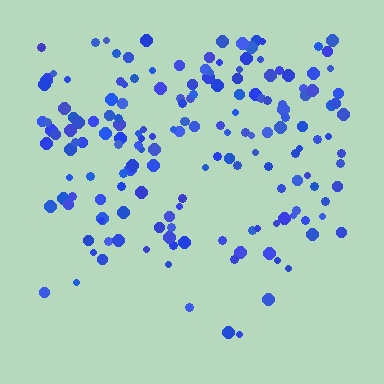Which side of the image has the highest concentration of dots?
The top.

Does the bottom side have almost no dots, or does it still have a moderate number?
Still a moderate number, just noticeably fewer than the top.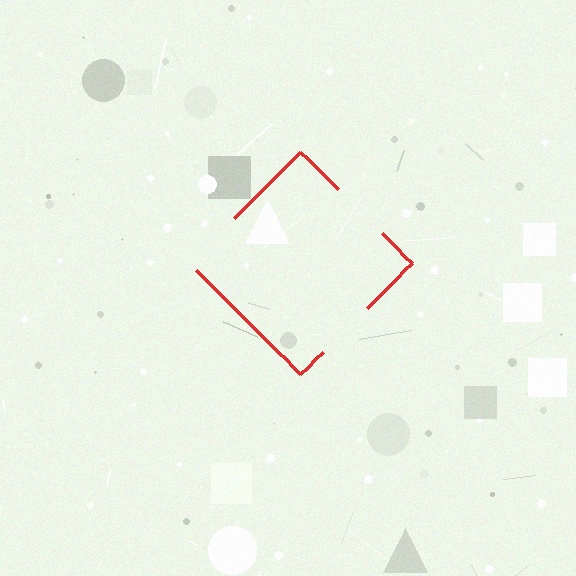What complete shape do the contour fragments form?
The contour fragments form a diamond.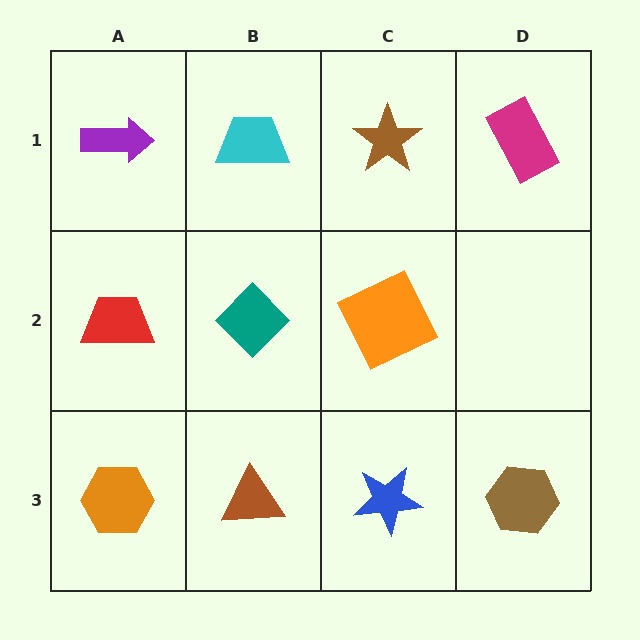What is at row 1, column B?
A cyan trapezoid.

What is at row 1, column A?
A purple arrow.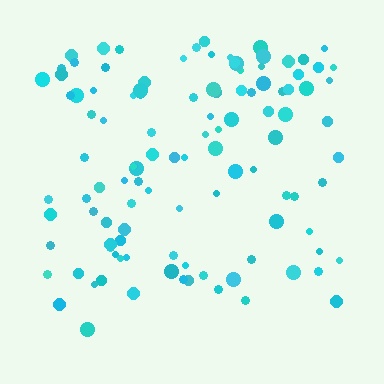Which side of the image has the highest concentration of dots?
The top.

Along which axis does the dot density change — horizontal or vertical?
Vertical.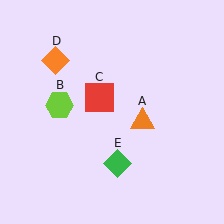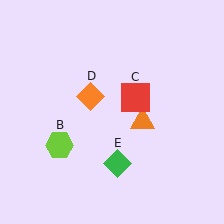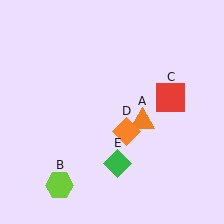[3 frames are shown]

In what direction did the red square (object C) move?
The red square (object C) moved right.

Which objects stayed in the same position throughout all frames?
Orange triangle (object A) and green diamond (object E) remained stationary.